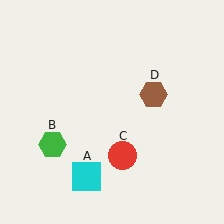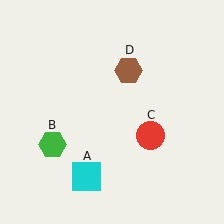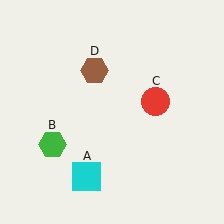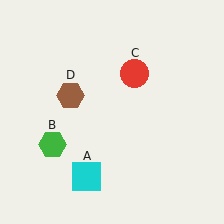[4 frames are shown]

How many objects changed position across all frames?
2 objects changed position: red circle (object C), brown hexagon (object D).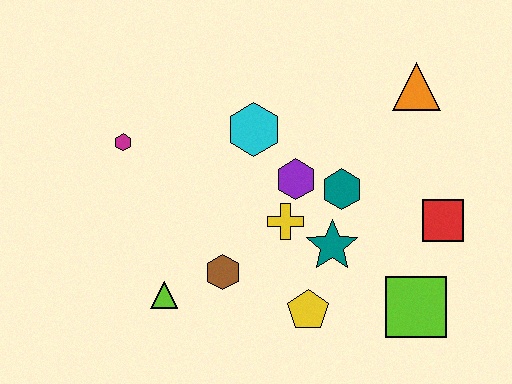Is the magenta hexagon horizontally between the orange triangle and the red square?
No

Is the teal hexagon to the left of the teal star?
No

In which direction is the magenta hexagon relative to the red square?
The magenta hexagon is to the left of the red square.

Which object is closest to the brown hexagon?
The lime triangle is closest to the brown hexagon.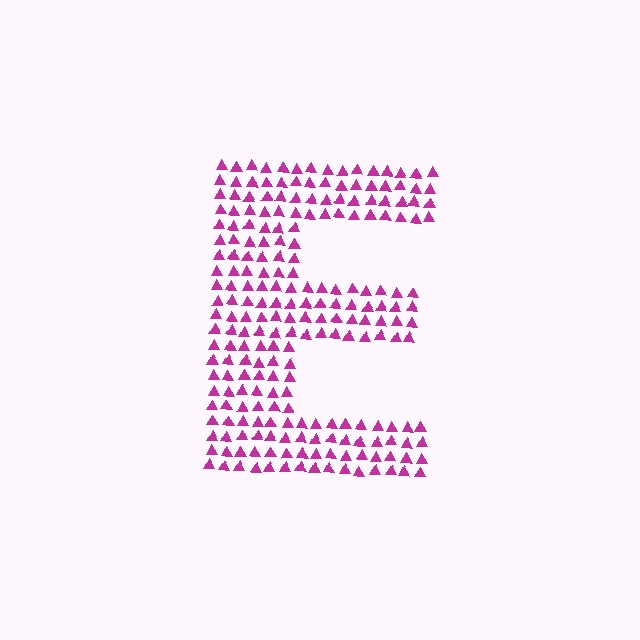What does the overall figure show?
The overall figure shows the letter E.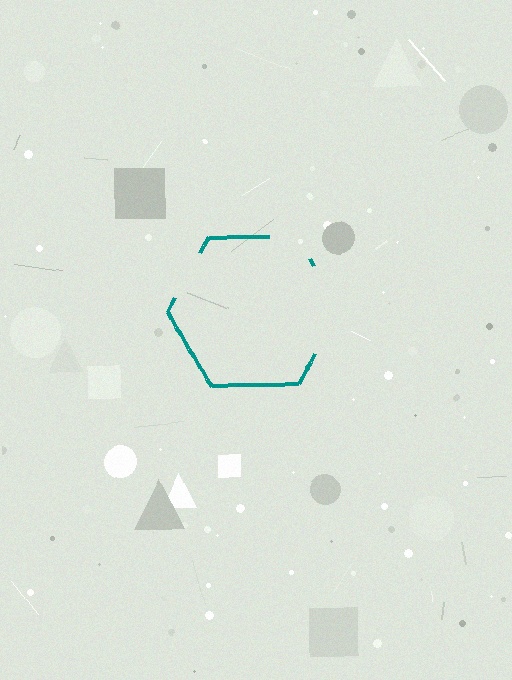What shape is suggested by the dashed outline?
The dashed outline suggests a hexagon.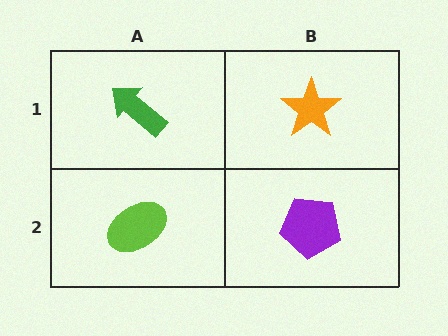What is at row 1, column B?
An orange star.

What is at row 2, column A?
A lime ellipse.